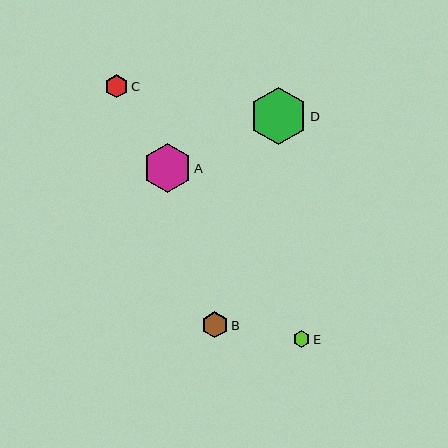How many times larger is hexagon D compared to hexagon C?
Hexagon D is approximately 2.5 times the size of hexagon C.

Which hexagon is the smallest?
Hexagon E is the smallest with a size of approximately 16 pixels.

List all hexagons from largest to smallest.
From largest to smallest: D, A, B, C, E.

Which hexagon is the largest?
Hexagon D is the largest with a size of approximately 57 pixels.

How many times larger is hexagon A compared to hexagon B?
Hexagon A is approximately 1.9 times the size of hexagon B.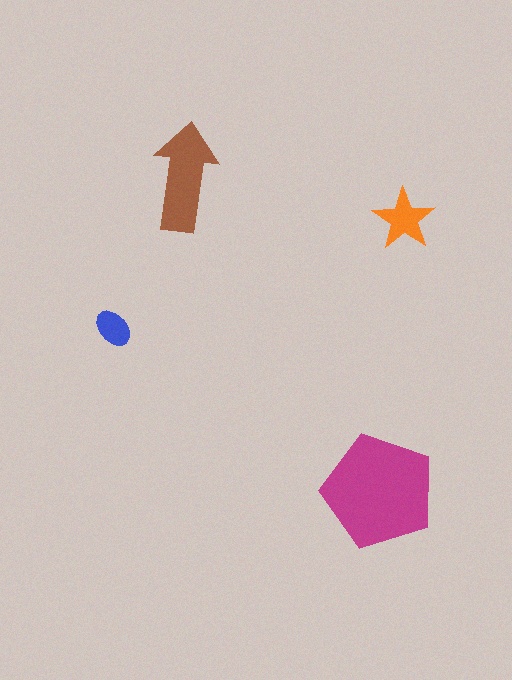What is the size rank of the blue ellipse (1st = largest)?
4th.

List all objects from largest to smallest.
The magenta pentagon, the brown arrow, the orange star, the blue ellipse.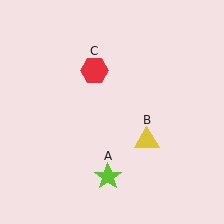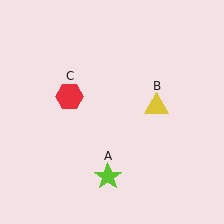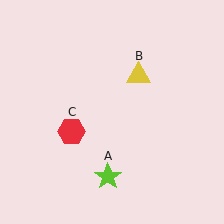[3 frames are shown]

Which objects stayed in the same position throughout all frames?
Lime star (object A) remained stationary.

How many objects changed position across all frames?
2 objects changed position: yellow triangle (object B), red hexagon (object C).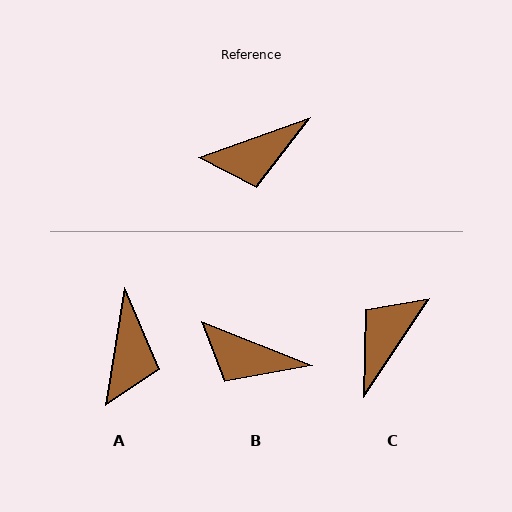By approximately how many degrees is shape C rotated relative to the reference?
Approximately 143 degrees clockwise.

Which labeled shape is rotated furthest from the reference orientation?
C, about 143 degrees away.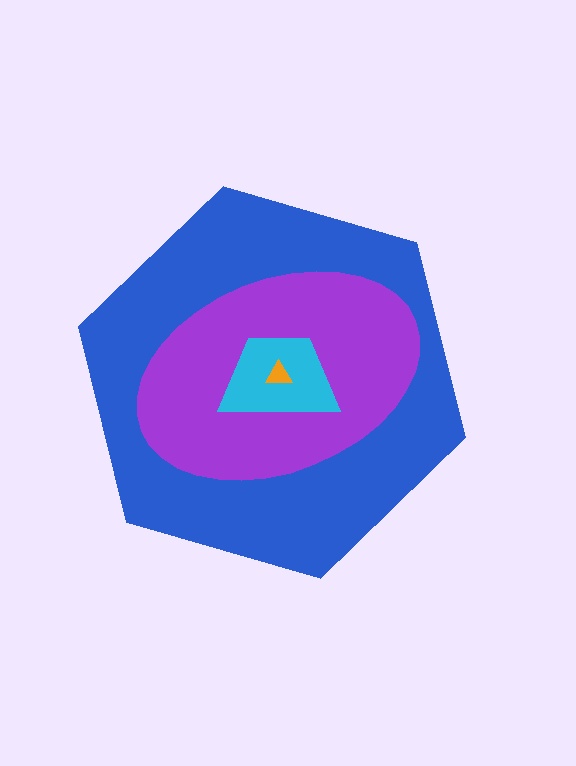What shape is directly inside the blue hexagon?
The purple ellipse.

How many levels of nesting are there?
4.